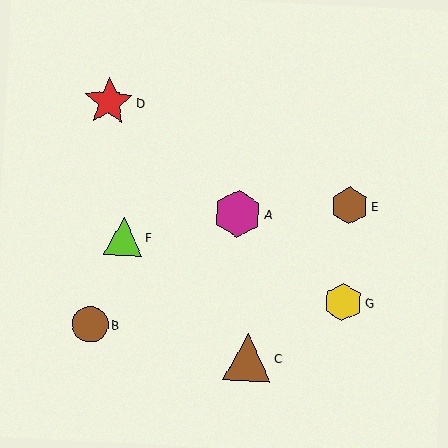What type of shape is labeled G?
Shape G is a yellow hexagon.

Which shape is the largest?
The red star (labeled D) is the largest.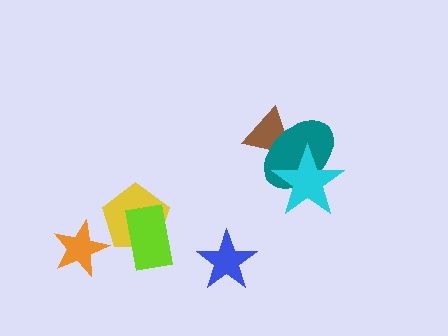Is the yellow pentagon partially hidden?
Yes, it is partially covered by another shape.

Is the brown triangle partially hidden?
Yes, it is partially covered by another shape.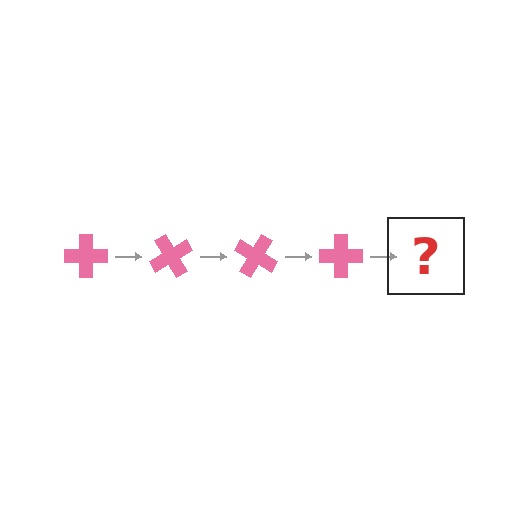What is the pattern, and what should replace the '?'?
The pattern is that the cross rotates 60 degrees each step. The '?' should be a pink cross rotated 240 degrees.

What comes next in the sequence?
The next element should be a pink cross rotated 240 degrees.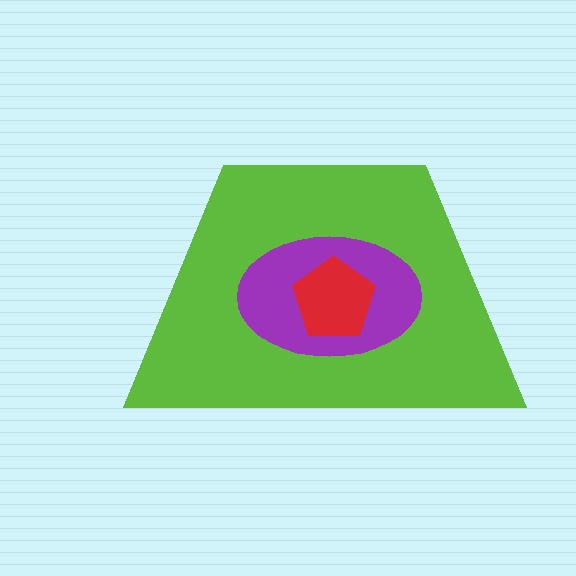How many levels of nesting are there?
3.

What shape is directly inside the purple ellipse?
The red pentagon.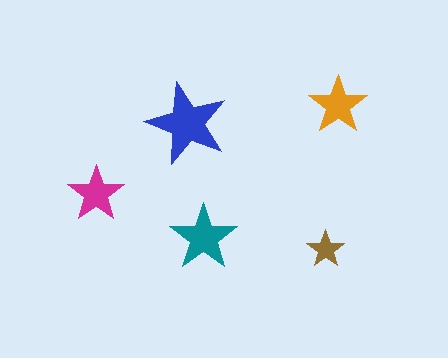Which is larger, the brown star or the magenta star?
The magenta one.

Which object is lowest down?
The brown star is bottommost.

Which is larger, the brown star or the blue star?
The blue one.